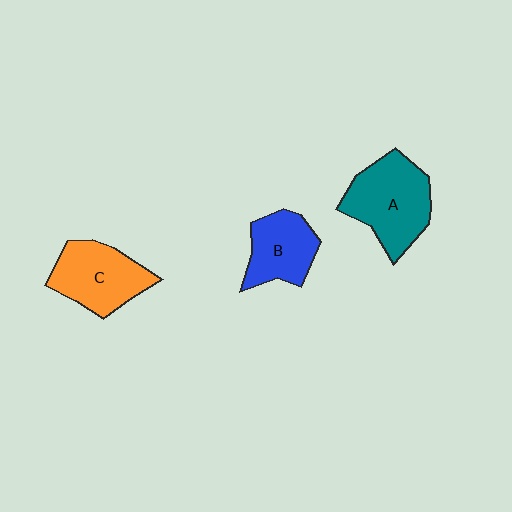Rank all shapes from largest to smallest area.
From largest to smallest: A (teal), C (orange), B (blue).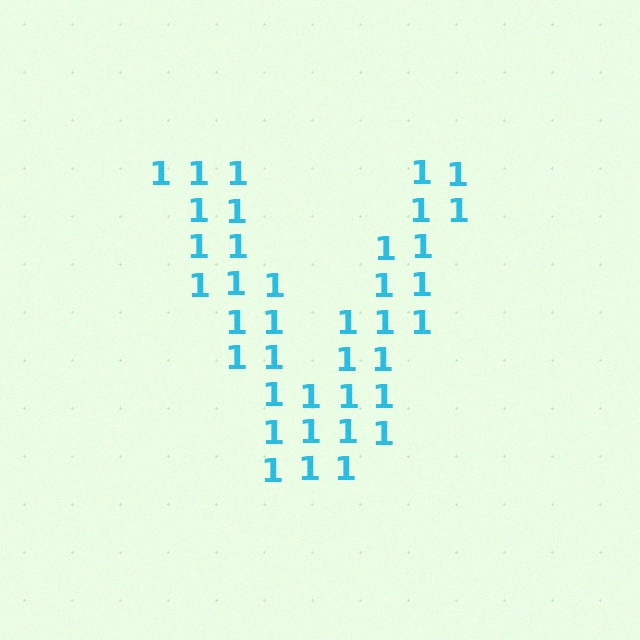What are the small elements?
The small elements are digit 1's.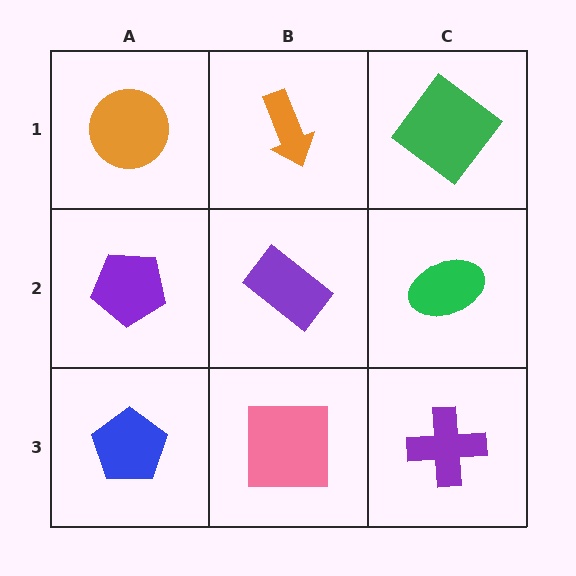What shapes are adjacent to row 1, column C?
A green ellipse (row 2, column C), an orange arrow (row 1, column B).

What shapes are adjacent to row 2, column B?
An orange arrow (row 1, column B), a pink square (row 3, column B), a purple pentagon (row 2, column A), a green ellipse (row 2, column C).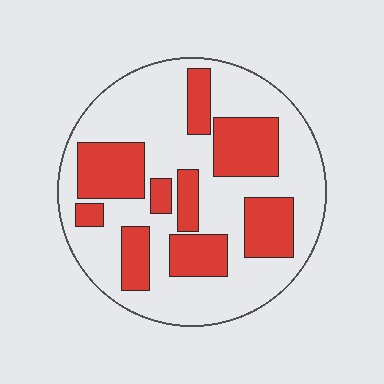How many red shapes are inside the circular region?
9.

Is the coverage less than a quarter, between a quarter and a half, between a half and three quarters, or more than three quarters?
Between a quarter and a half.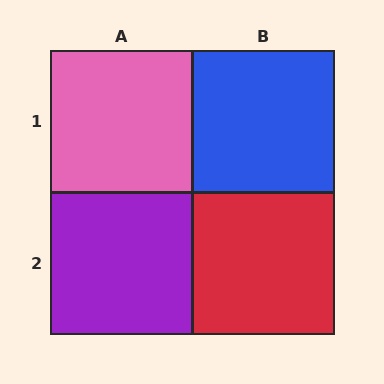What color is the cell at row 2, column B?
Red.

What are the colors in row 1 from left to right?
Pink, blue.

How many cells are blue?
1 cell is blue.